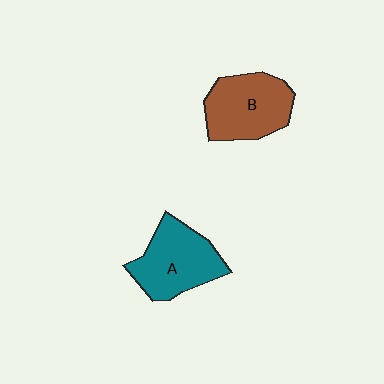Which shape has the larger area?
Shape A (teal).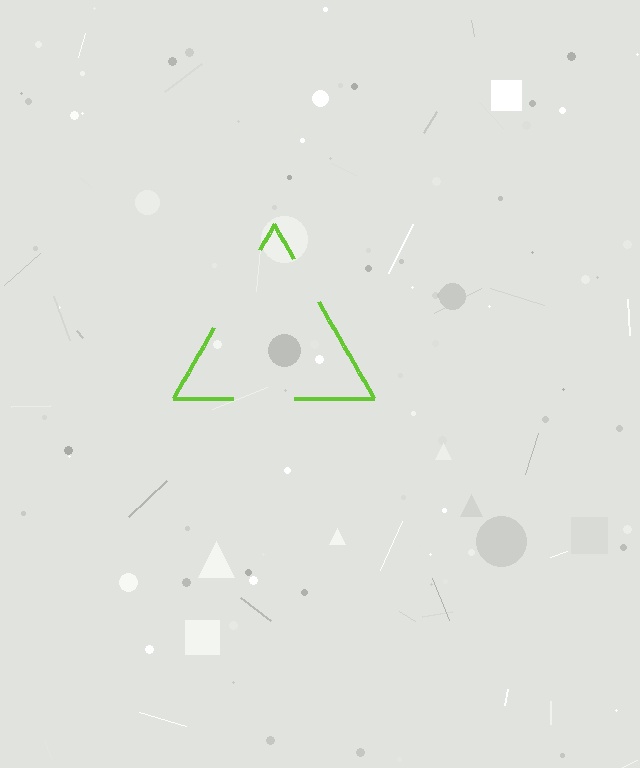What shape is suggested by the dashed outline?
The dashed outline suggests a triangle.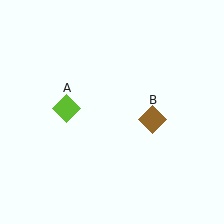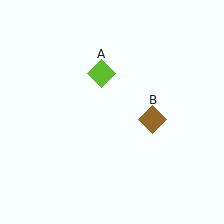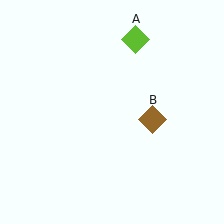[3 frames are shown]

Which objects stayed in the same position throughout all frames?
Brown diamond (object B) remained stationary.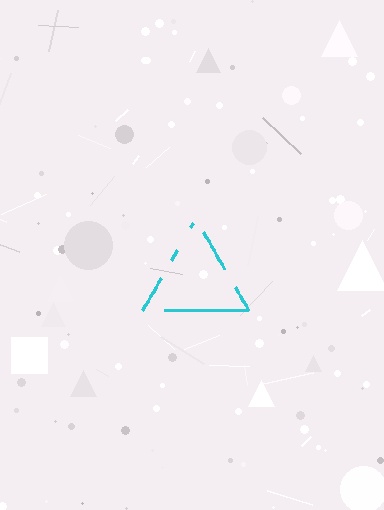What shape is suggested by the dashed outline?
The dashed outline suggests a triangle.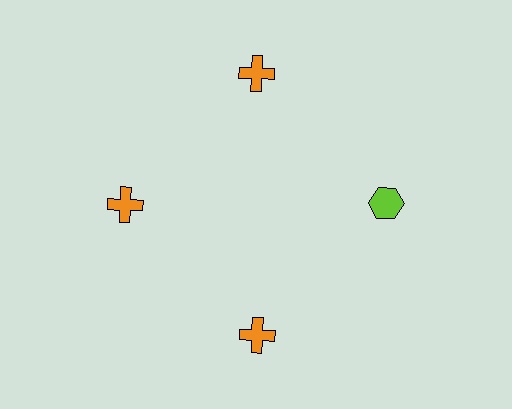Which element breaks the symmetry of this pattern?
The lime hexagon at roughly the 3 o'clock position breaks the symmetry. All other shapes are orange crosses.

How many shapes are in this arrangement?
There are 4 shapes arranged in a ring pattern.